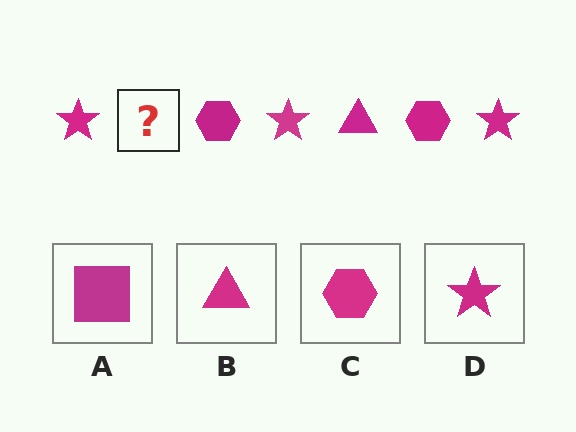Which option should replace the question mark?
Option B.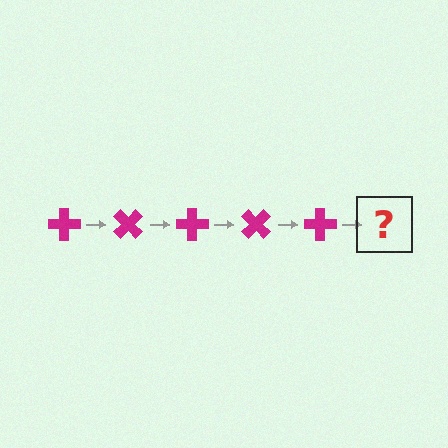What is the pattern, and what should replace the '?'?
The pattern is that the cross rotates 45 degrees each step. The '?' should be a magenta cross rotated 225 degrees.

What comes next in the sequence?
The next element should be a magenta cross rotated 225 degrees.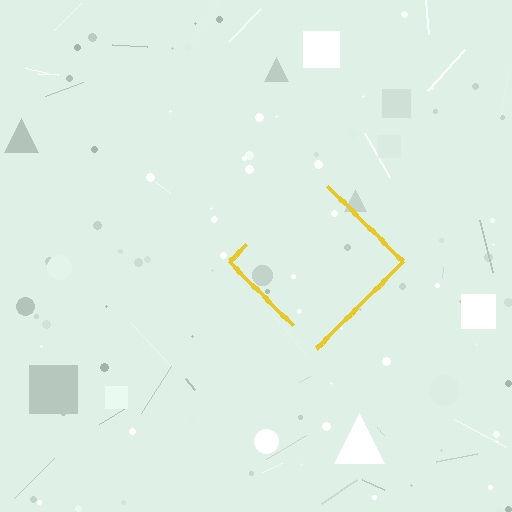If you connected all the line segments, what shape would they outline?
They would outline a diamond.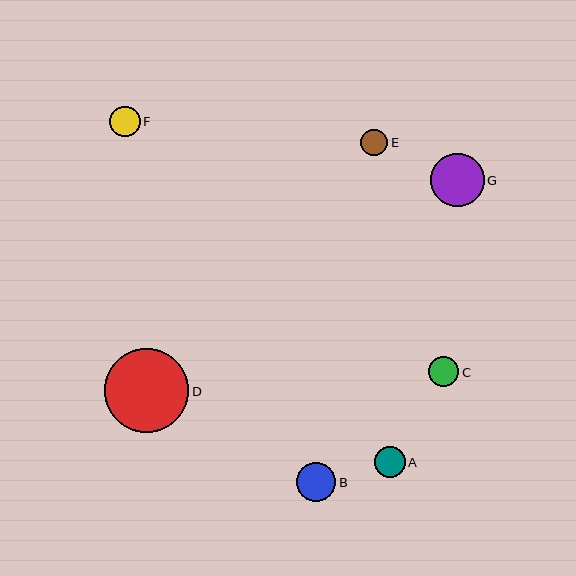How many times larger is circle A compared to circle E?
Circle A is approximately 1.2 times the size of circle E.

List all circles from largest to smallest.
From largest to smallest: D, G, B, A, C, F, E.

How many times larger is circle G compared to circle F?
Circle G is approximately 1.8 times the size of circle F.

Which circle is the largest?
Circle D is the largest with a size of approximately 84 pixels.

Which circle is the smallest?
Circle E is the smallest with a size of approximately 27 pixels.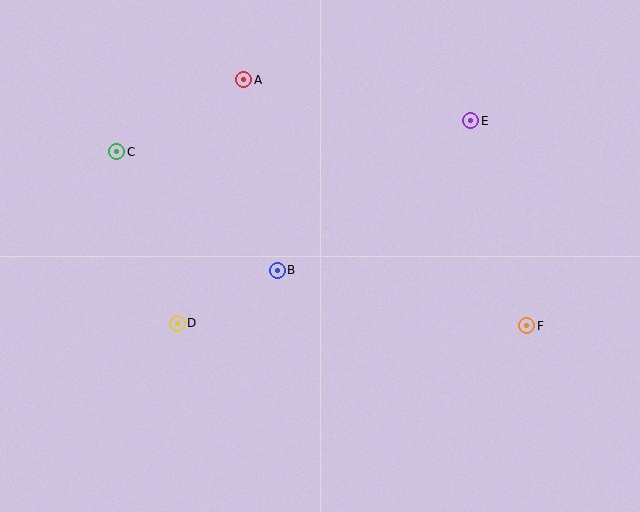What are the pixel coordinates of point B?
Point B is at (277, 270).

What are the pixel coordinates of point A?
Point A is at (244, 80).